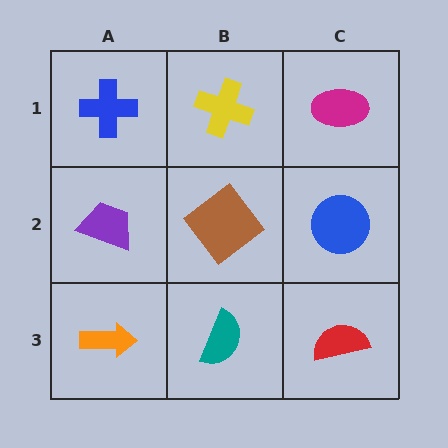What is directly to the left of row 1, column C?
A yellow cross.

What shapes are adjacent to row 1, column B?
A brown diamond (row 2, column B), a blue cross (row 1, column A), a magenta ellipse (row 1, column C).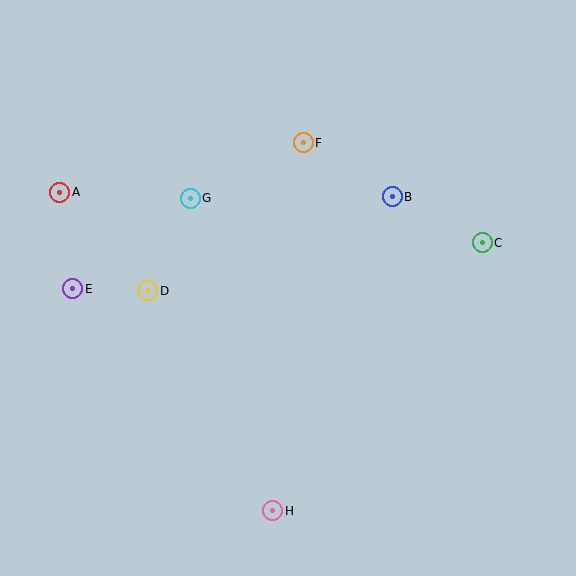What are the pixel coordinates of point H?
Point H is at (273, 511).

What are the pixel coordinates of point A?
Point A is at (60, 192).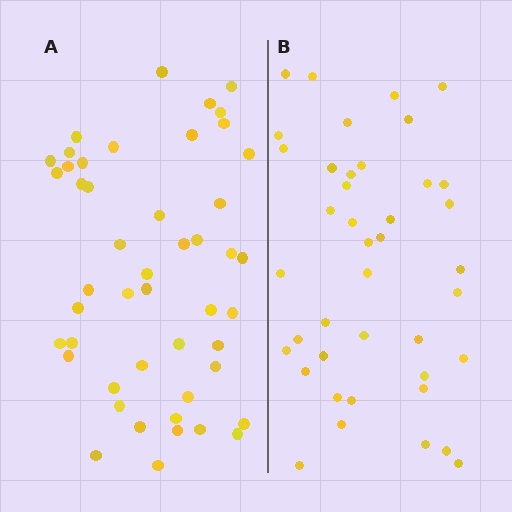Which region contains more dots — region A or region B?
Region A (the left region) has more dots.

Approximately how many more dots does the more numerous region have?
Region A has roughly 8 or so more dots than region B.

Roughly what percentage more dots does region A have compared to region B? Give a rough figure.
About 15% more.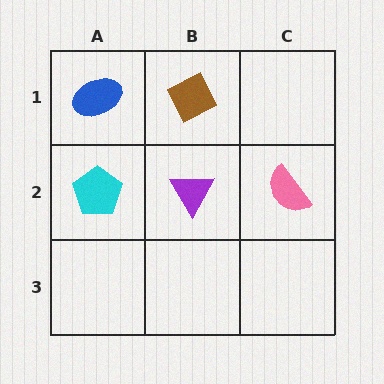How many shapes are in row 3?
0 shapes.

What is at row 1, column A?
A blue ellipse.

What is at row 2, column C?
A pink semicircle.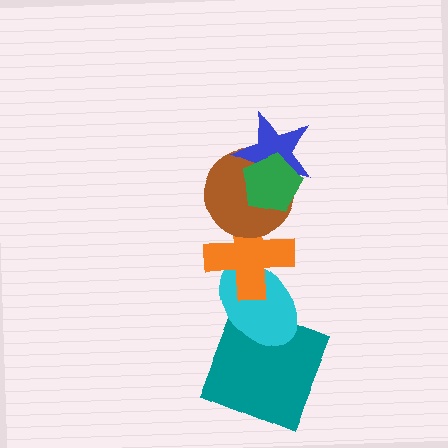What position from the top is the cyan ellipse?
The cyan ellipse is 5th from the top.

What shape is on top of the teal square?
The cyan ellipse is on top of the teal square.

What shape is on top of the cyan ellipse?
The orange cross is on top of the cyan ellipse.